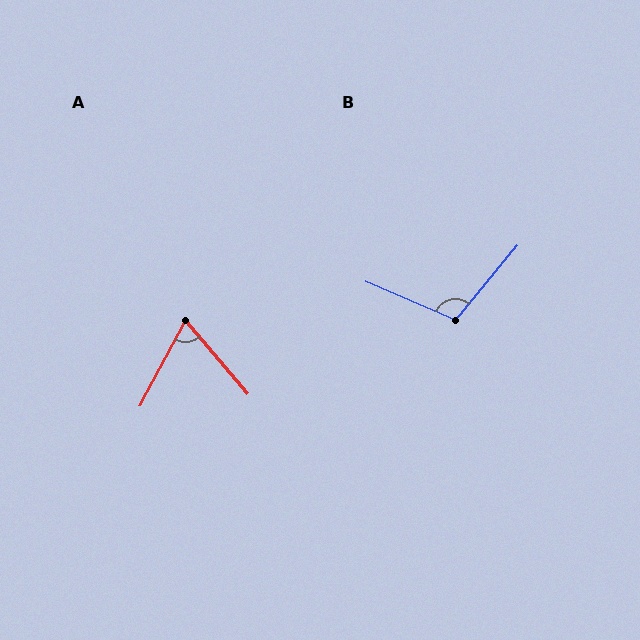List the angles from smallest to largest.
A (69°), B (107°).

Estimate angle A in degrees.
Approximately 69 degrees.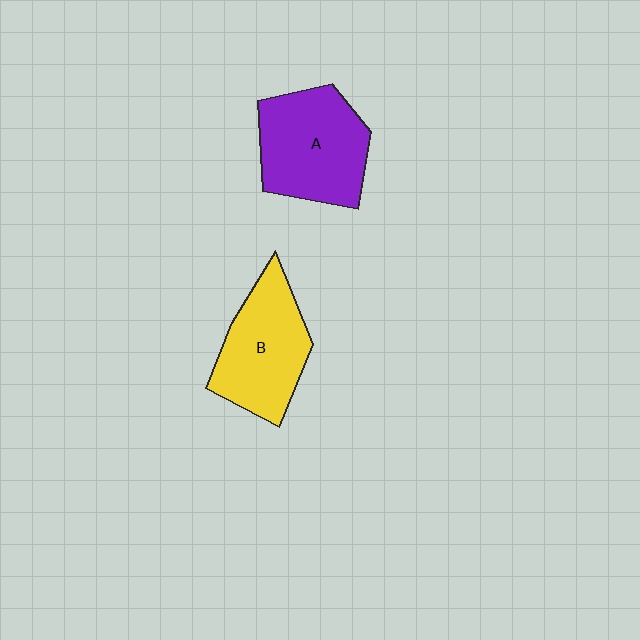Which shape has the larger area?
Shape A (purple).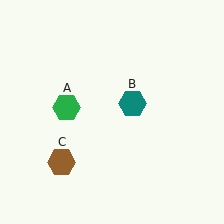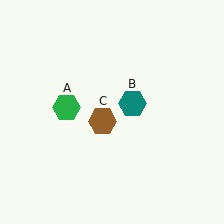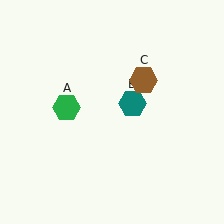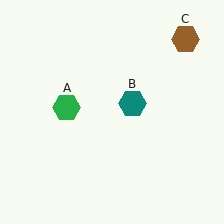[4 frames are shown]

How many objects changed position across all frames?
1 object changed position: brown hexagon (object C).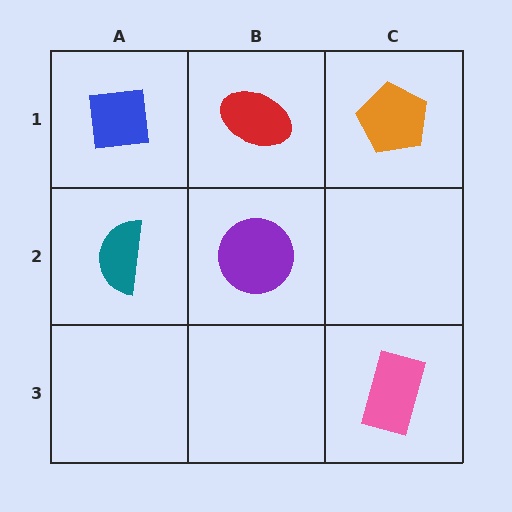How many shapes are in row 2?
2 shapes.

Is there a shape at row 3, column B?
No, that cell is empty.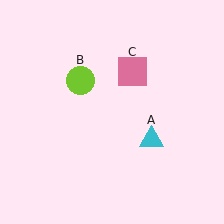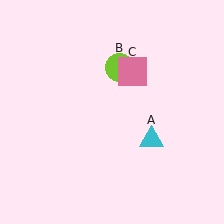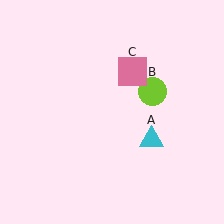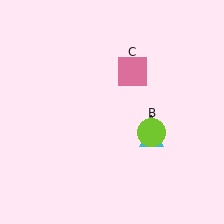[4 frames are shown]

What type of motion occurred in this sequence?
The lime circle (object B) rotated clockwise around the center of the scene.